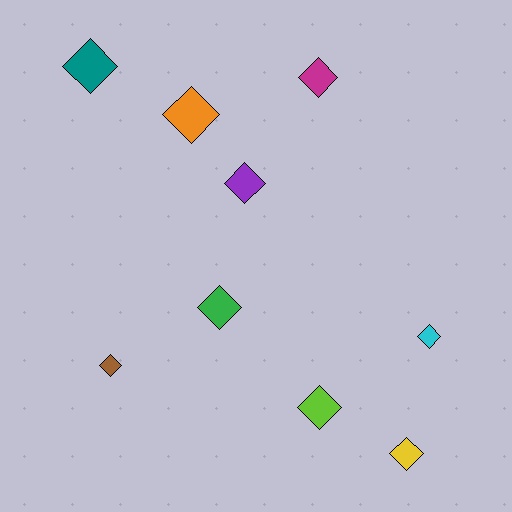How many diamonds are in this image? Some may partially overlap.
There are 9 diamonds.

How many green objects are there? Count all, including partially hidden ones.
There is 1 green object.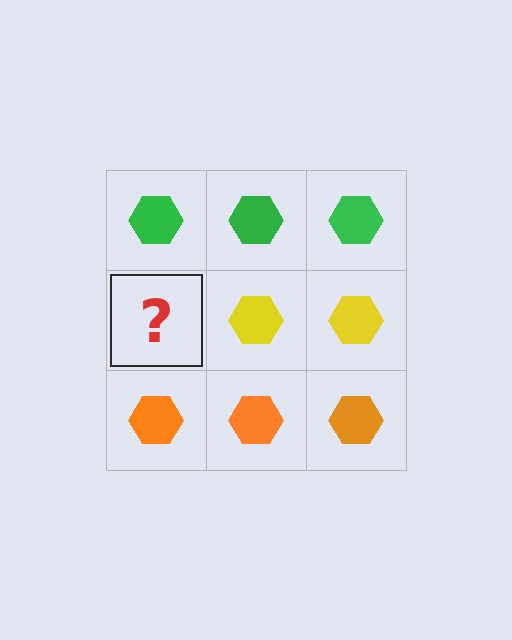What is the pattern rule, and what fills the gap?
The rule is that each row has a consistent color. The gap should be filled with a yellow hexagon.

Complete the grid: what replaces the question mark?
The question mark should be replaced with a yellow hexagon.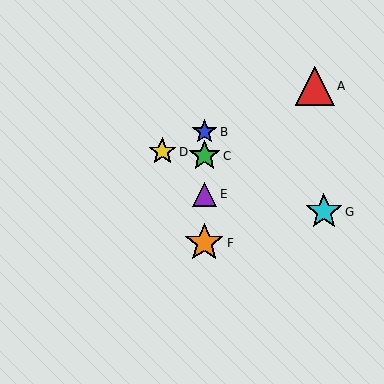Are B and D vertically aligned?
No, B is at x≈204 and D is at x≈162.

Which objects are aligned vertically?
Objects B, C, E, F are aligned vertically.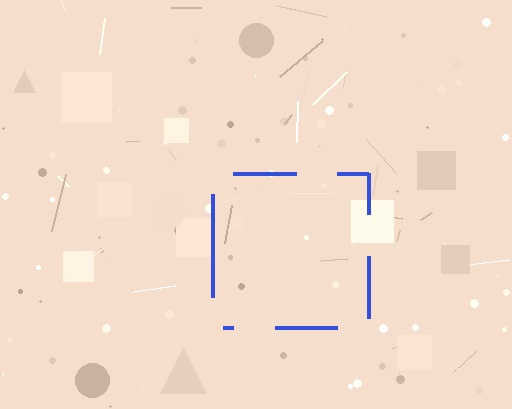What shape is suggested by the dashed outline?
The dashed outline suggests a square.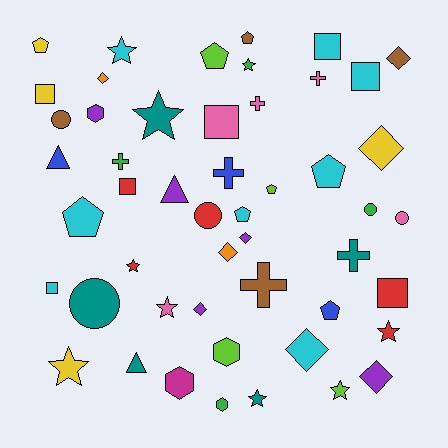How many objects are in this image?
There are 50 objects.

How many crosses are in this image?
There are 6 crosses.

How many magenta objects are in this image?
There is 1 magenta object.